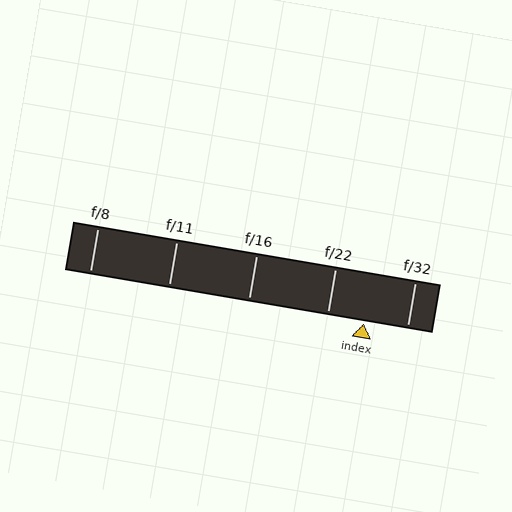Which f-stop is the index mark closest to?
The index mark is closest to f/22.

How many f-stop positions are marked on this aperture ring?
There are 5 f-stop positions marked.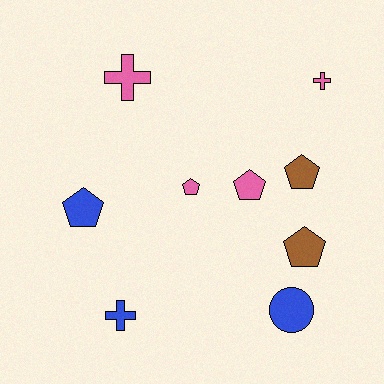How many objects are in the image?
There are 9 objects.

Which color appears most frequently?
Pink, with 4 objects.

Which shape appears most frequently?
Pentagon, with 5 objects.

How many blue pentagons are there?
There is 1 blue pentagon.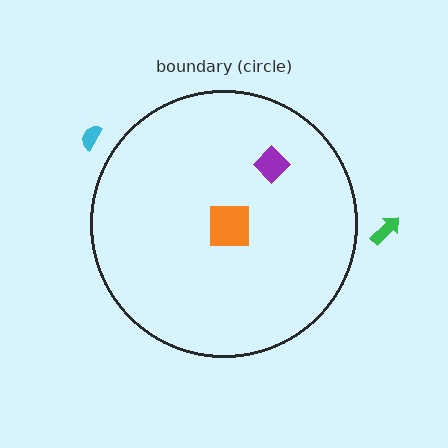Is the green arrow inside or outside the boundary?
Outside.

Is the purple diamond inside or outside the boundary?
Inside.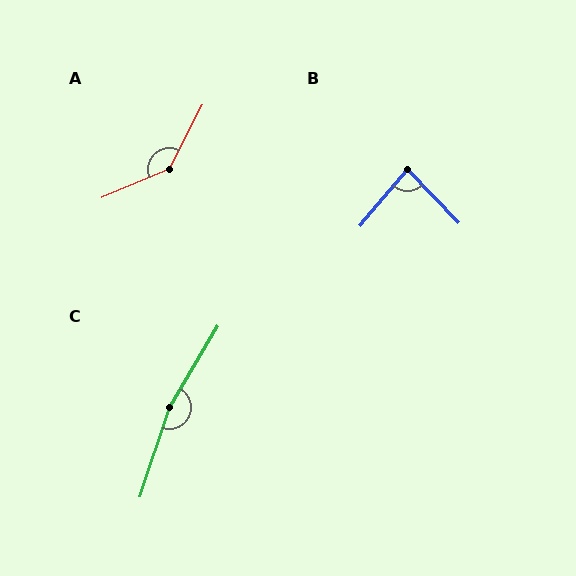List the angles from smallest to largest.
B (84°), A (140°), C (168°).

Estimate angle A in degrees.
Approximately 140 degrees.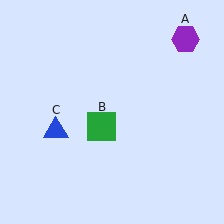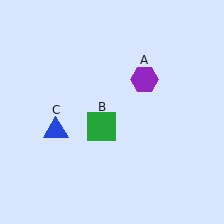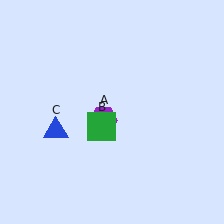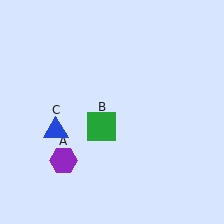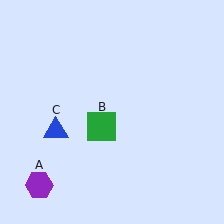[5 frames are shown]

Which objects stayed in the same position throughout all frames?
Green square (object B) and blue triangle (object C) remained stationary.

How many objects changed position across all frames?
1 object changed position: purple hexagon (object A).